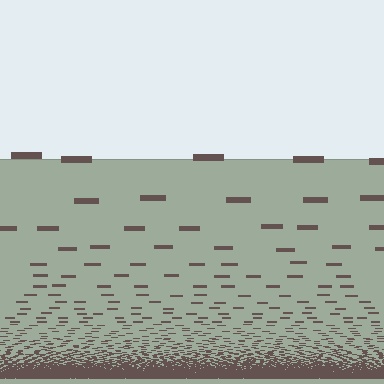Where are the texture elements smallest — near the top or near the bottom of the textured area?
Near the bottom.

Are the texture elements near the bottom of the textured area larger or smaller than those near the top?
Smaller. The gradient is inverted — elements near the bottom are smaller and denser.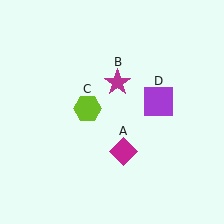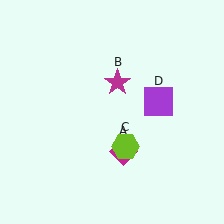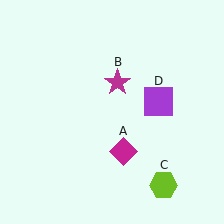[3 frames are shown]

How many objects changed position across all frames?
1 object changed position: lime hexagon (object C).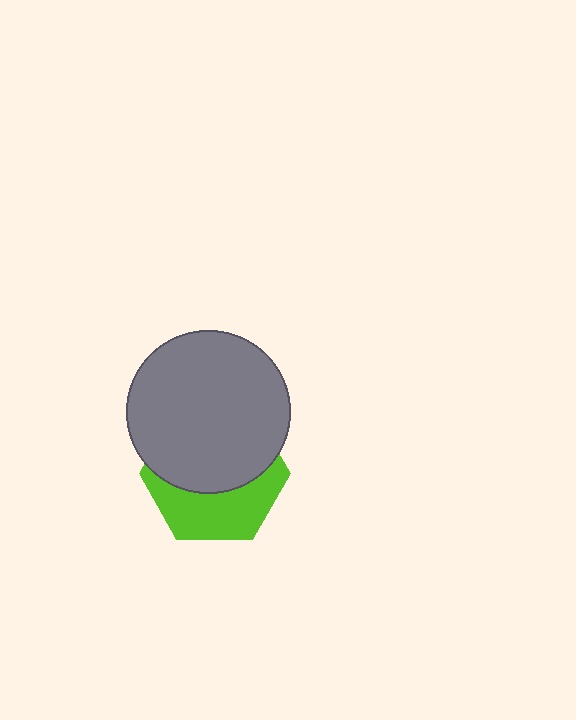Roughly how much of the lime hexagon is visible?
A small part of it is visible (roughly 42%).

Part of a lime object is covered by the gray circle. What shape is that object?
It is a hexagon.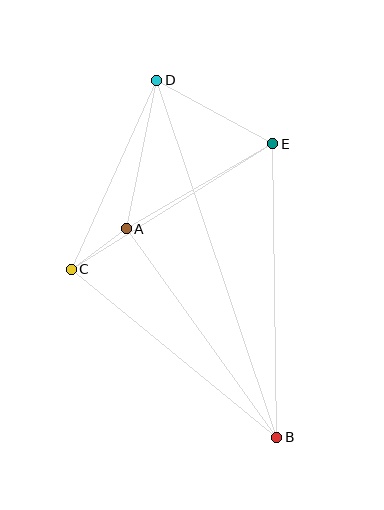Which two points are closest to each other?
Points A and C are closest to each other.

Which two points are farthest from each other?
Points B and D are farthest from each other.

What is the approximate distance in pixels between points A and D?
The distance between A and D is approximately 152 pixels.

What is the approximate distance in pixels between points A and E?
The distance between A and E is approximately 169 pixels.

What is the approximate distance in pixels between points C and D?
The distance between C and D is approximately 208 pixels.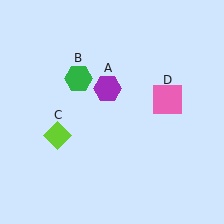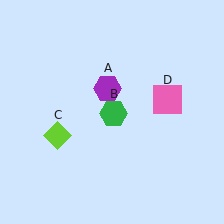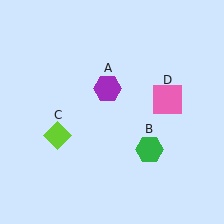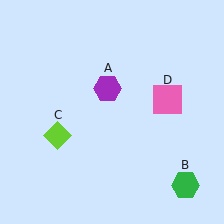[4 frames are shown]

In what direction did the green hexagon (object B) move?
The green hexagon (object B) moved down and to the right.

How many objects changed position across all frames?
1 object changed position: green hexagon (object B).